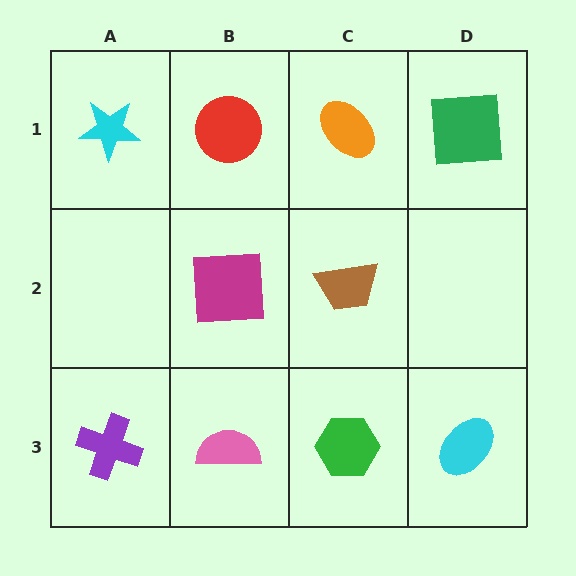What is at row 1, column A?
A cyan star.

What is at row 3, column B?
A pink semicircle.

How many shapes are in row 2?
2 shapes.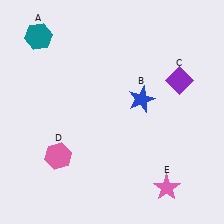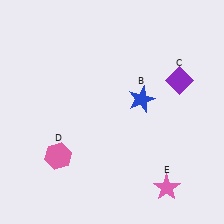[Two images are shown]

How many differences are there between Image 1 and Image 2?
There is 1 difference between the two images.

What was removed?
The teal hexagon (A) was removed in Image 2.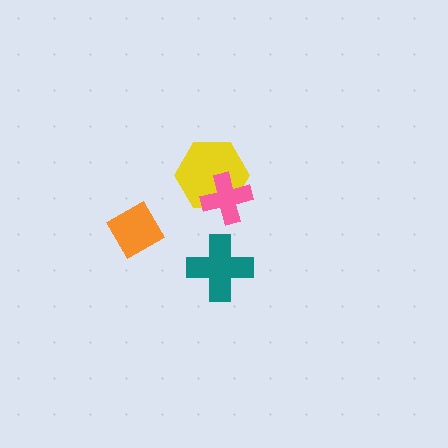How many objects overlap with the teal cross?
0 objects overlap with the teal cross.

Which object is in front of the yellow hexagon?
The pink cross is in front of the yellow hexagon.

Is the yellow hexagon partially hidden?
Yes, it is partially covered by another shape.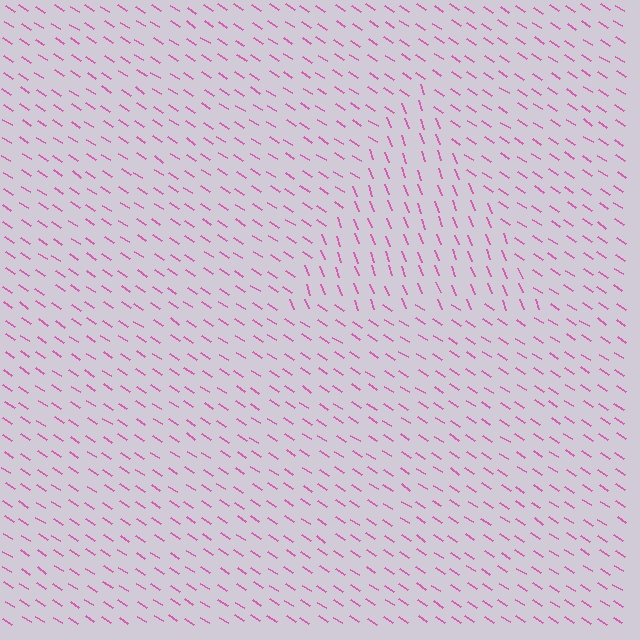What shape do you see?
I see a triangle.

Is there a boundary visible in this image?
Yes, there is a texture boundary formed by a change in line orientation.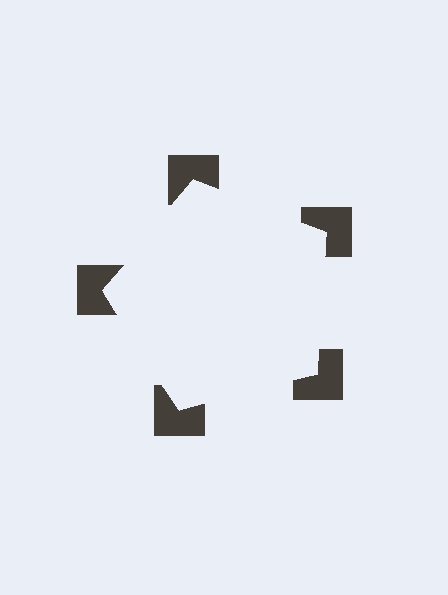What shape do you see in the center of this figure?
An illusory pentagon — its edges are inferred from the aligned wedge cuts in the notched squares, not physically drawn.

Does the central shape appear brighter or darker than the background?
It typically appears slightly brighter than the background, even though no actual brightness change is drawn.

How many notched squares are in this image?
There are 5 — one at each vertex of the illusory pentagon.